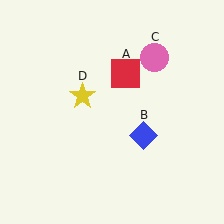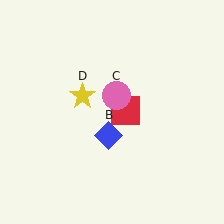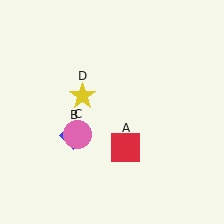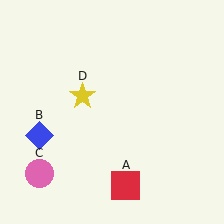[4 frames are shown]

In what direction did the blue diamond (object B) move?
The blue diamond (object B) moved left.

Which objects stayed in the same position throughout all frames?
Yellow star (object D) remained stationary.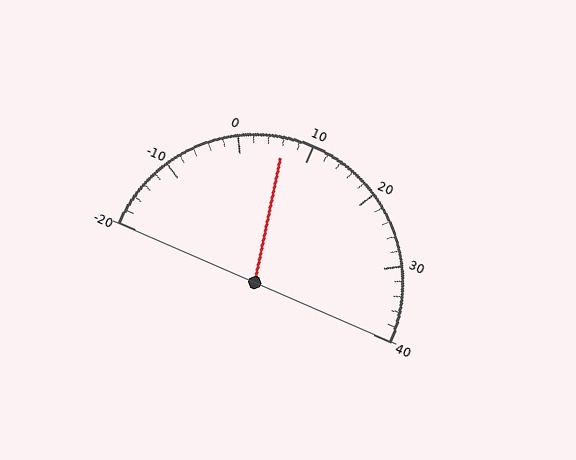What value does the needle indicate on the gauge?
The needle indicates approximately 6.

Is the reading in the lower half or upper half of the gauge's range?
The reading is in the lower half of the range (-20 to 40).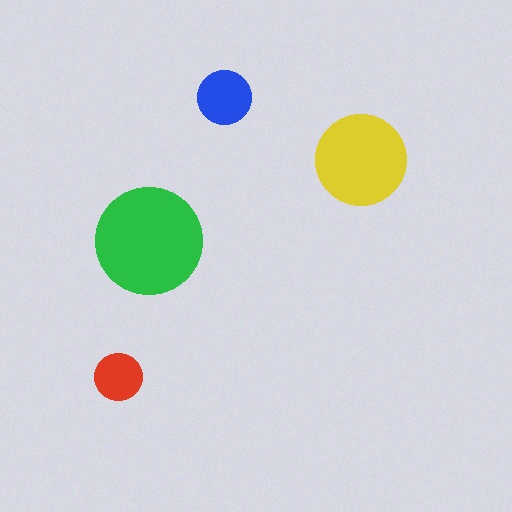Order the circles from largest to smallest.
the green one, the yellow one, the blue one, the red one.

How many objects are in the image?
There are 4 objects in the image.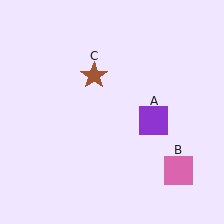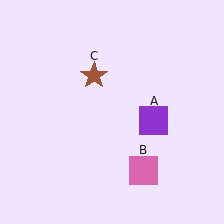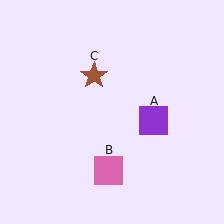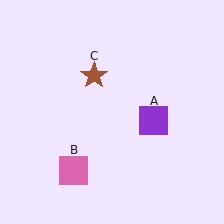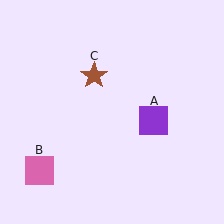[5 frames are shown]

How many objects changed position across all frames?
1 object changed position: pink square (object B).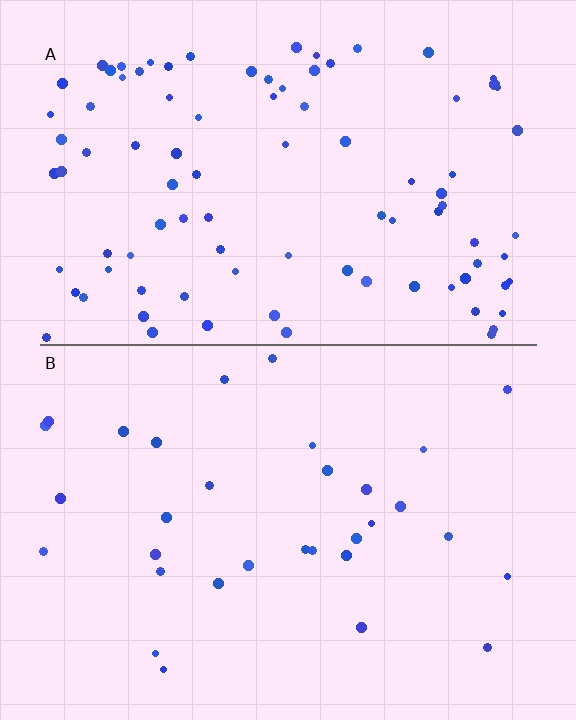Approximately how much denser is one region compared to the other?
Approximately 2.9× — region A over region B.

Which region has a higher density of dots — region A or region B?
A (the top).